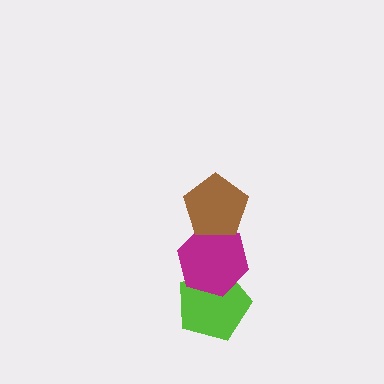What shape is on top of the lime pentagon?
The magenta hexagon is on top of the lime pentagon.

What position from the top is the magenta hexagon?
The magenta hexagon is 2nd from the top.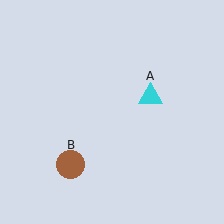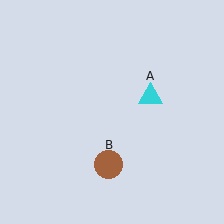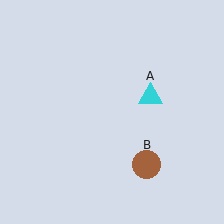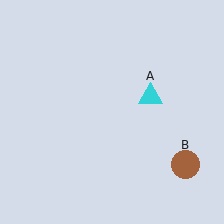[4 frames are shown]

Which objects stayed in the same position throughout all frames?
Cyan triangle (object A) remained stationary.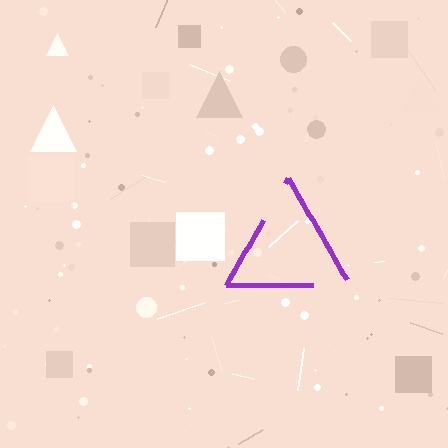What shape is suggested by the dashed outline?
The dashed outline suggests a triangle.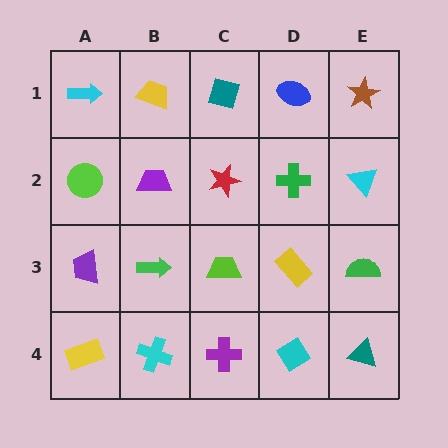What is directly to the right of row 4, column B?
A purple cross.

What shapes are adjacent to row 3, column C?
A red star (row 2, column C), a purple cross (row 4, column C), a green arrow (row 3, column B), a yellow rectangle (row 3, column D).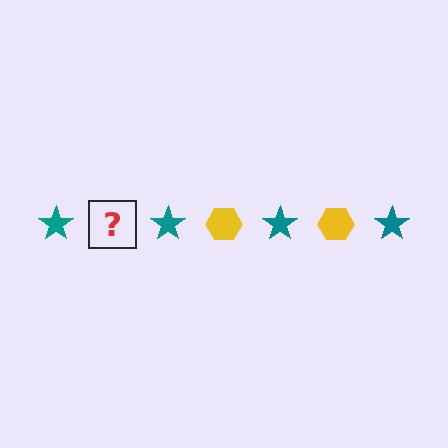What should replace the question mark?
The question mark should be replaced with a yellow hexagon.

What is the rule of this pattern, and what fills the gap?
The rule is that the pattern alternates between teal star and yellow hexagon. The gap should be filled with a yellow hexagon.